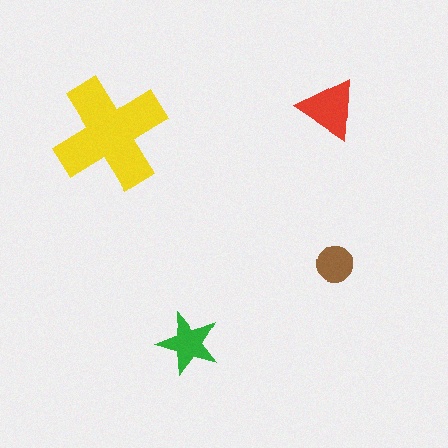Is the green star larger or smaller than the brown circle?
Larger.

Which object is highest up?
The red triangle is topmost.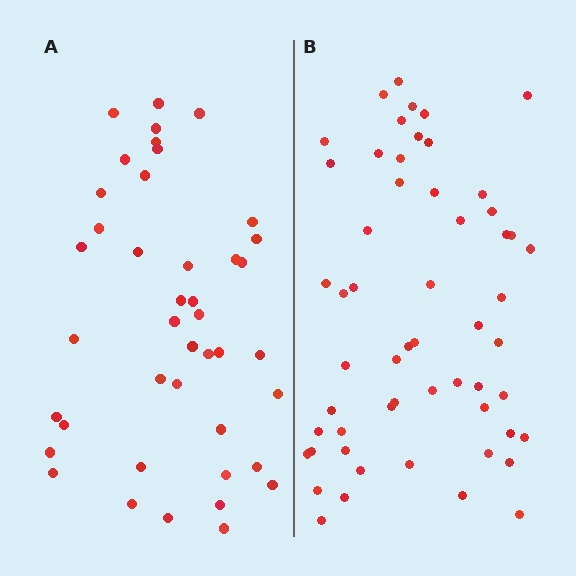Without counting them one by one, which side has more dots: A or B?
Region B (the right region) has more dots.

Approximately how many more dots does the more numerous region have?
Region B has approximately 15 more dots than region A.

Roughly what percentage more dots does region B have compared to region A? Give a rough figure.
About 35% more.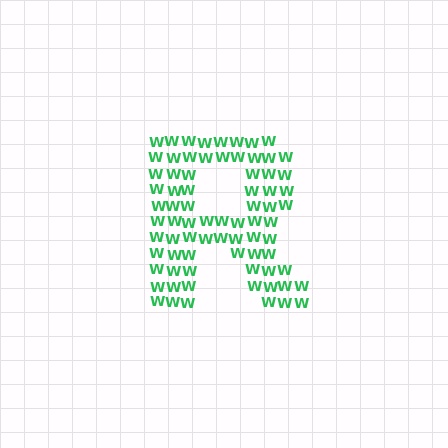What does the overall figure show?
The overall figure shows the letter R.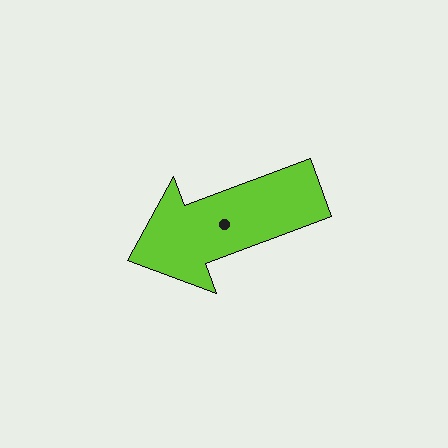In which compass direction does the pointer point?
West.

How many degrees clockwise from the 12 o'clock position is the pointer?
Approximately 249 degrees.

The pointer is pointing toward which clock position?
Roughly 8 o'clock.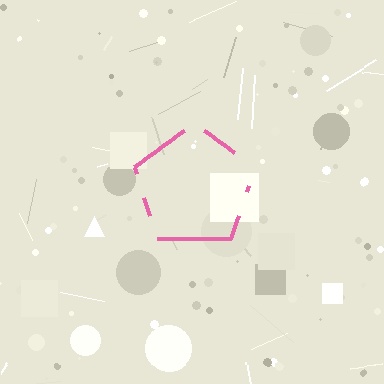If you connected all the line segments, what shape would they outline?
They would outline a pentagon.